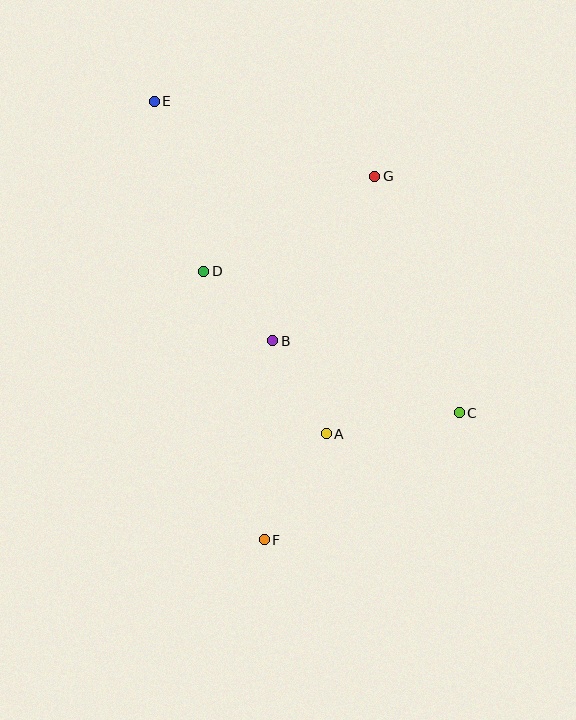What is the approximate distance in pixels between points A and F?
The distance between A and F is approximately 123 pixels.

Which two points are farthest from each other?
Points E and F are farthest from each other.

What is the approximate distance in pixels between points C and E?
The distance between C and E is approximately 436 pixels.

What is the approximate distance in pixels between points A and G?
The distance between A and G is approximately 262 pixels.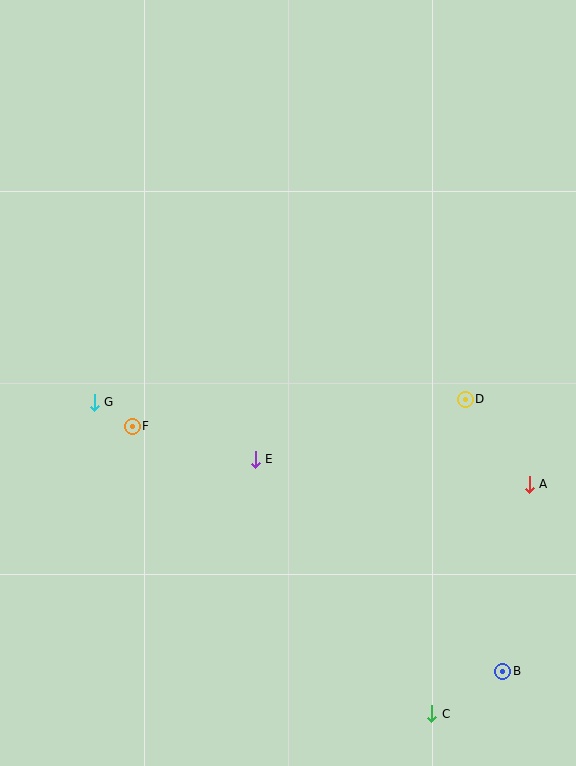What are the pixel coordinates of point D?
Point D is at (465, 399).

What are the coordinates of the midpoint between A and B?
The midpoint between A and B is at (516, 578).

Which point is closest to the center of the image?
Point E at (255, 459) is closest to the center.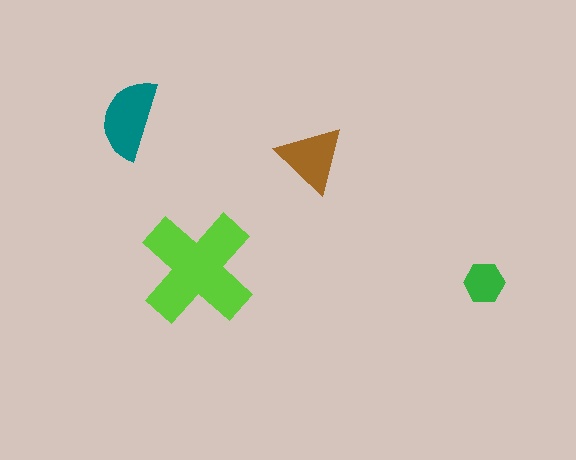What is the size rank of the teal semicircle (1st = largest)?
2nd.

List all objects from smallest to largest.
The green hexagon, the brown triangle, the teal semicircle, the lime cross.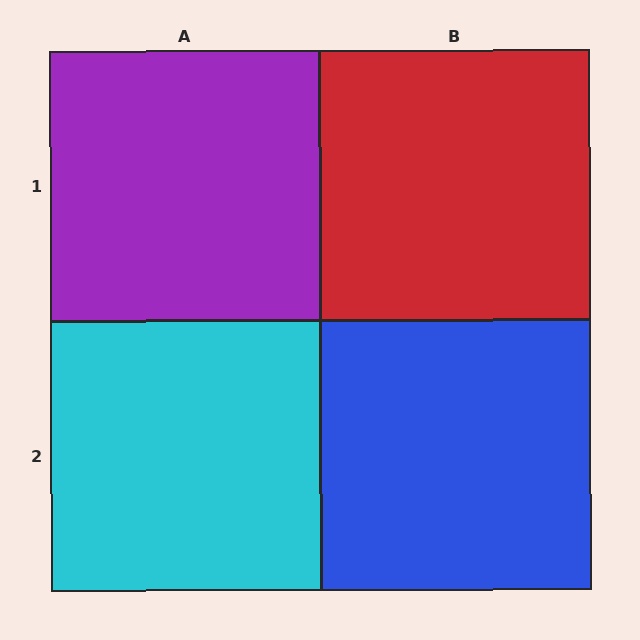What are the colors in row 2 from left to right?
Cyan, blue.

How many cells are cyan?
1 cell is cyan.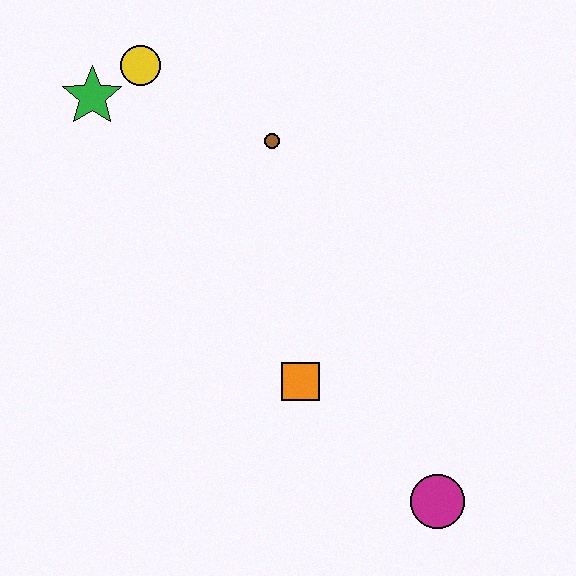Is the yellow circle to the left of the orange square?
Yes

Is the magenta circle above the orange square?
No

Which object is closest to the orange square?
The magenta circle is closest to the orange square.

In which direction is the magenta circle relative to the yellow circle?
The magenta circle is below the yellow circle.